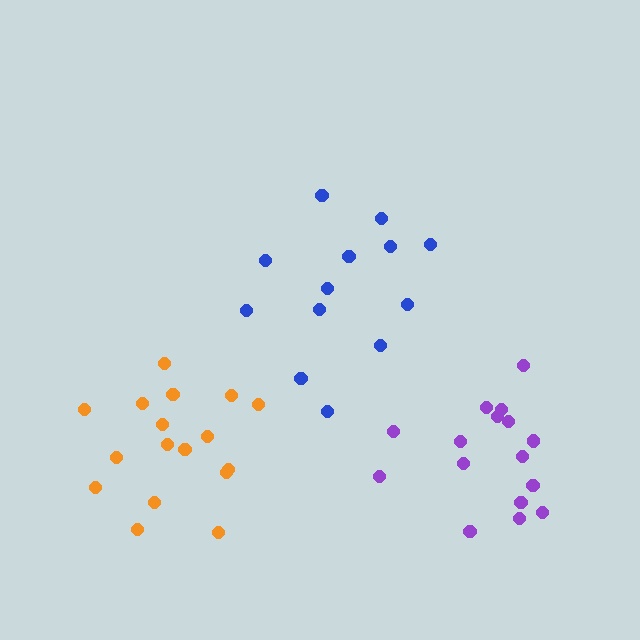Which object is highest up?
The blue cluster is topmost.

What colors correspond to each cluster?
The clusters are colored: blue, purple, orange.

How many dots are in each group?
Group 1: 13 dots, Group 2: 16 dots, Group 3: 17 dots (46 total).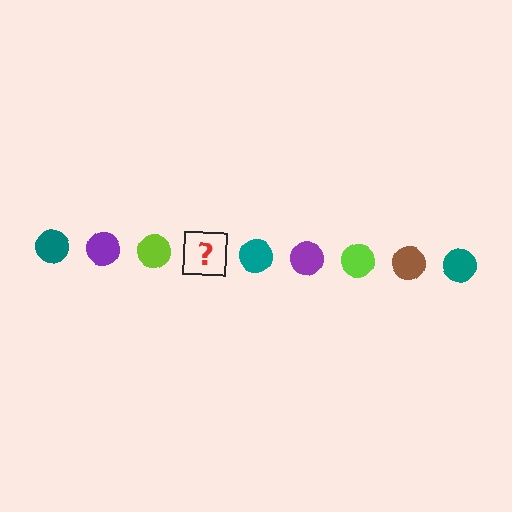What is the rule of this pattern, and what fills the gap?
The rule is that the pattern cycles through teal, purple, lime, brown circles. The gap should be filled with a brown circle.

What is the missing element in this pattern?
The missing element is a brown circle.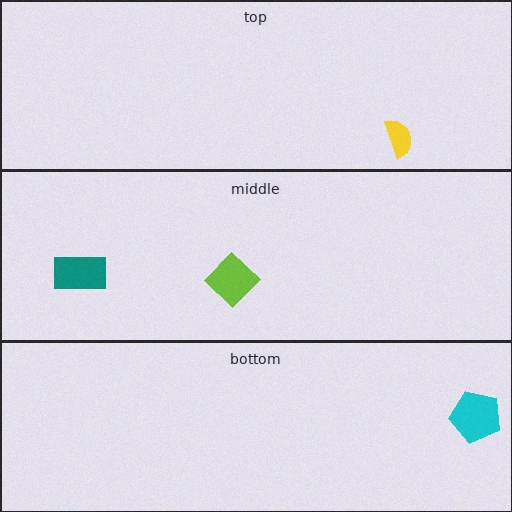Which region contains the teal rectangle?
The middle region.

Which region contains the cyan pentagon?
The bottom region.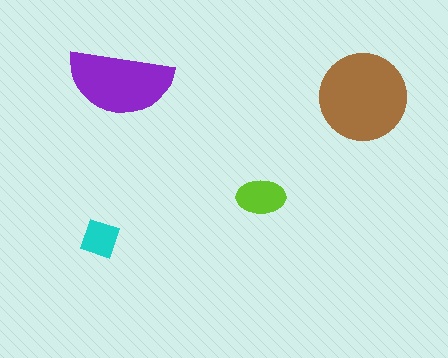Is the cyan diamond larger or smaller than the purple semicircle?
Smaller.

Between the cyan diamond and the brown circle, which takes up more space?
The brown circle.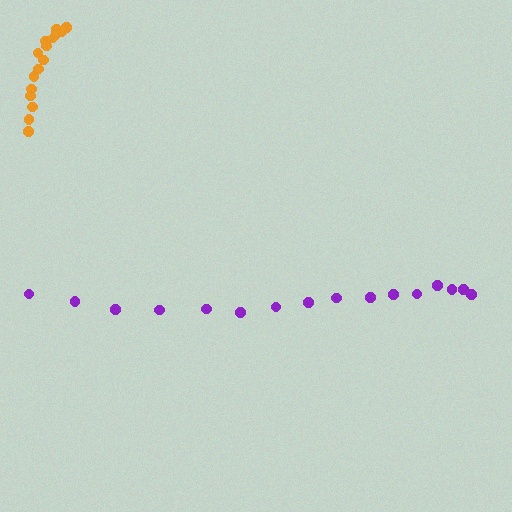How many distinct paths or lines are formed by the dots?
There are 2 distinct paths.